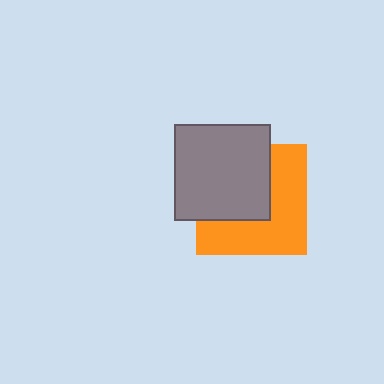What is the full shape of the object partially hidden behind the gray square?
The partially hidden object is an orange square.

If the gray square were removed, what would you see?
You would see the complete orange square.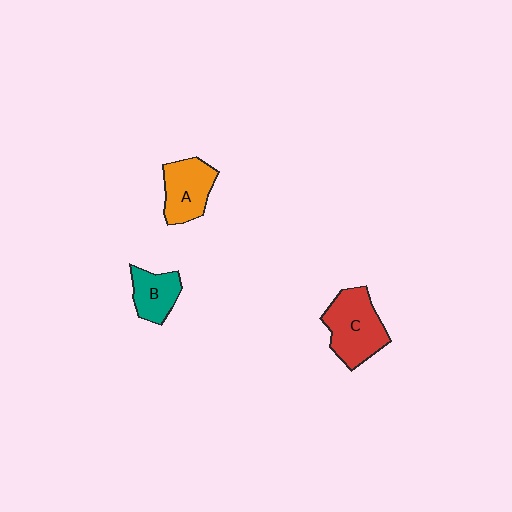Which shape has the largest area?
Shape C (red).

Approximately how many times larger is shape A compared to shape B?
Approximately 1.3 times.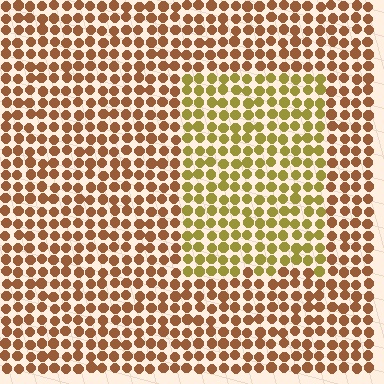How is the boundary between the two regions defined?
The boundary is defined purely by a slight shift in hue (about 34 degrees). Spacing, size, and orientation are identical on both sides.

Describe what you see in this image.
The image is filled with small brown elements in a uniform arrangement. A rectangle-shaped region is visible where the elements are tinted to a slightly different hue, forming a subtle color boundary.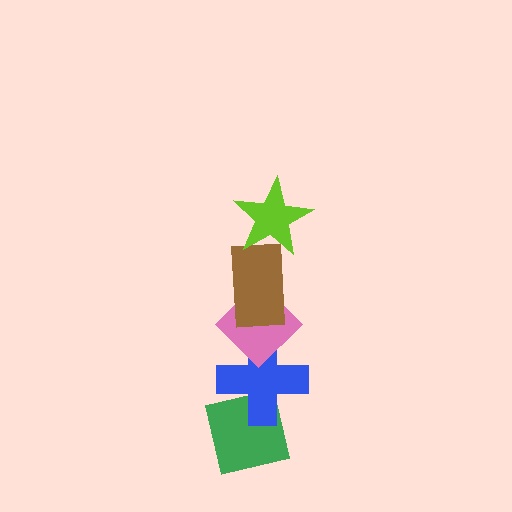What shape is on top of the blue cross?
The pink diamond is on top of the blue cross.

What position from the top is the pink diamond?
The pink diamond is 3rd from the top.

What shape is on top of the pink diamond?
The brown rectangle is on top of the pink diamond.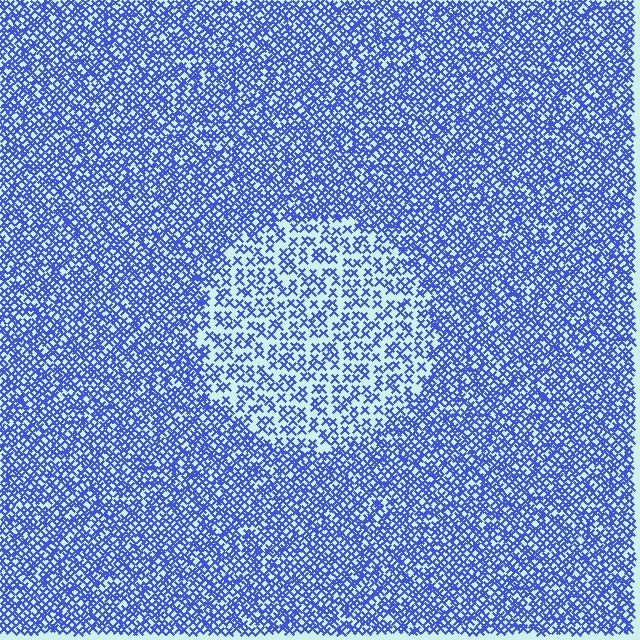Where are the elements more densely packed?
The elements are more densely packed outside the circle boundary.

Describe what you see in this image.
The image contains small blue elements arranged at two different densities. A circle-shaped region is visible where the elements are less densely packed than the surrounding area.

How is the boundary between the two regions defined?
The boundary is defined by a change in element density (approximately 2.0x ratio). All elements are the same color, size, and shape.